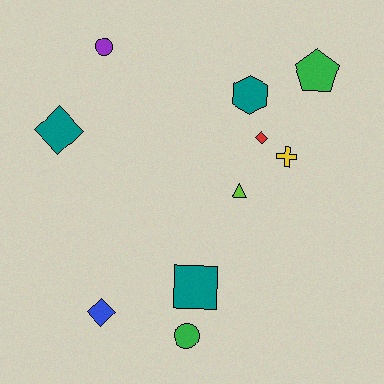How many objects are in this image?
There are 10 objects.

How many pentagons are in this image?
There is 1 pentagon.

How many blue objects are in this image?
There is 1 blue object.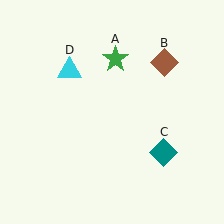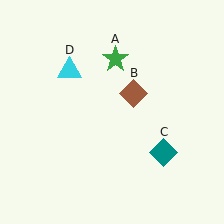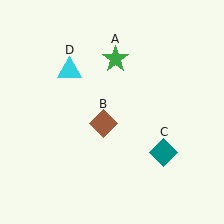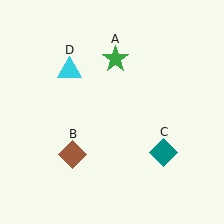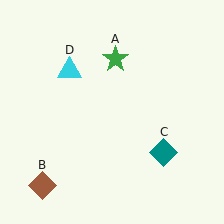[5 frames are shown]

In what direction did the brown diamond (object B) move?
The brown diamond (object B) moved down and to the left.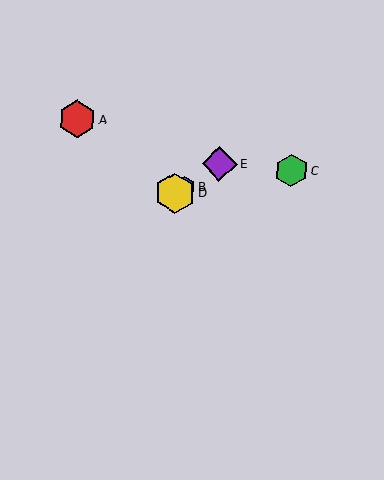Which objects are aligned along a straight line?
Objects B, D, E are aligned along a straight line.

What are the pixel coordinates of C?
Object C is at (291, 171).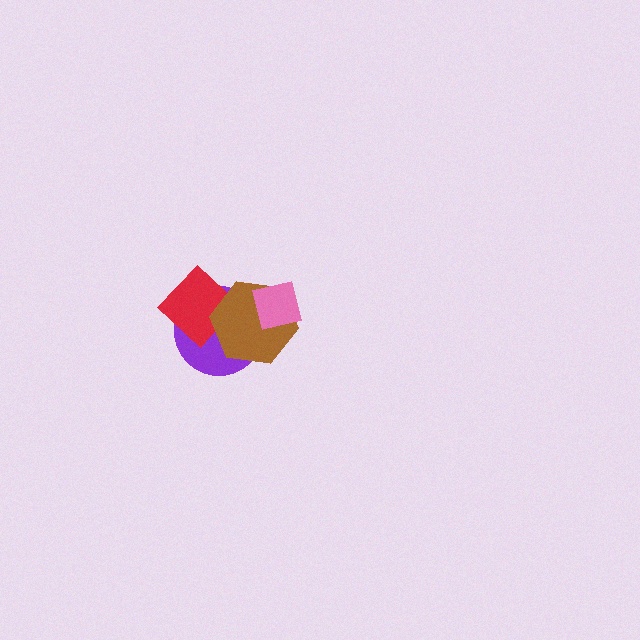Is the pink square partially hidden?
No, no other shape covers it.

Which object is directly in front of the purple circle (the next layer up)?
The red diamond is directly in front of the purple circle.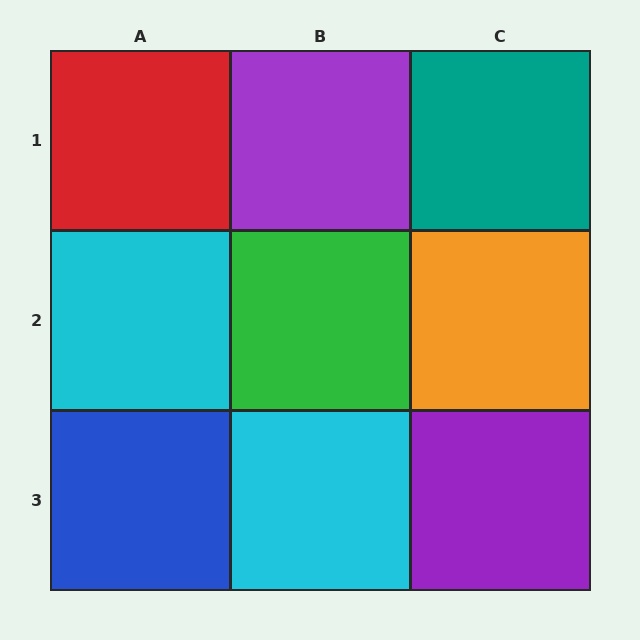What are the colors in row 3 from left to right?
Blue, cyan, purple.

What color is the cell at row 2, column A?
Cyan.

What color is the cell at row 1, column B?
Purple.